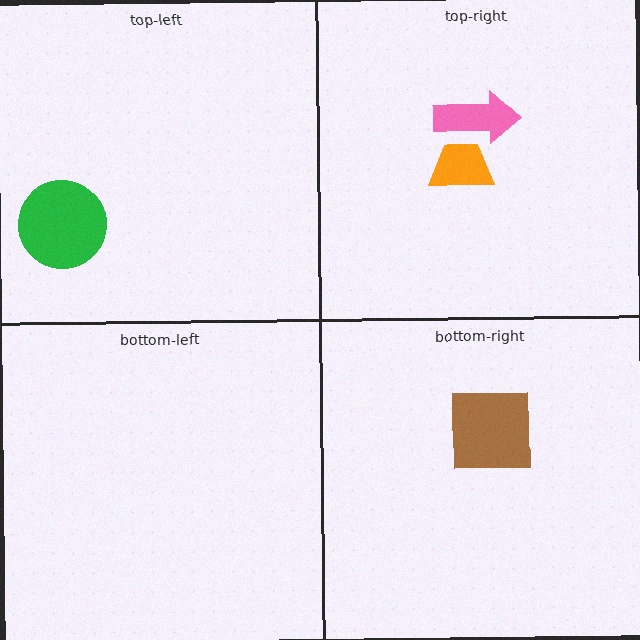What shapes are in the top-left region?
The green circle.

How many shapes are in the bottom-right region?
1.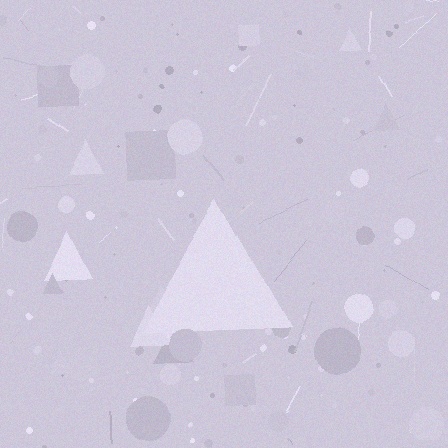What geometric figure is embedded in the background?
A triangle is embedded in the background.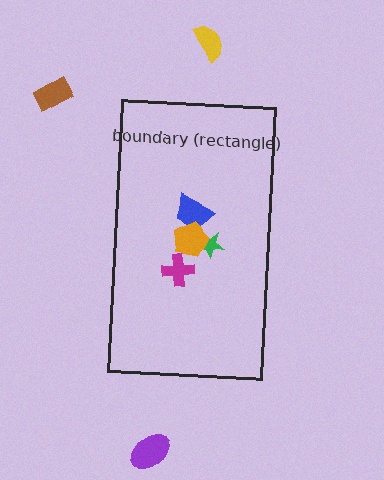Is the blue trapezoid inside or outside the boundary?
Inside.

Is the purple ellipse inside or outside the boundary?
Outside.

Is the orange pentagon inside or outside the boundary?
Inside.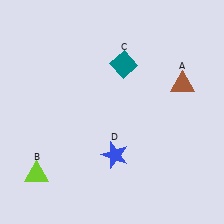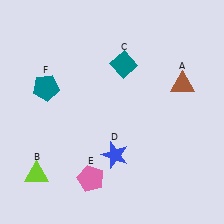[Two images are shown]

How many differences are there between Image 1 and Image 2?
There are 2 differences between the two images.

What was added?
A pink pentagon (E), a teal pentagon (F) were added in Image 2.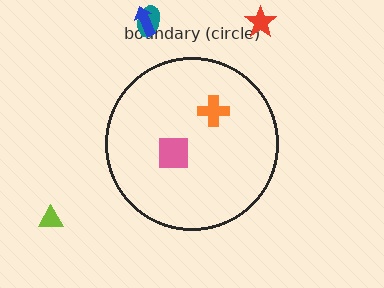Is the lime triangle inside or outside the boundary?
Outside.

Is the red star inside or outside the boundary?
Outside.